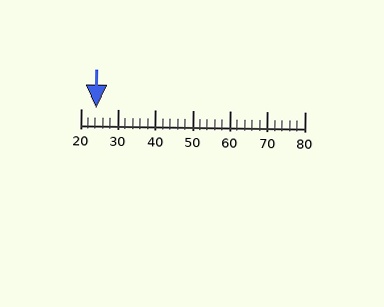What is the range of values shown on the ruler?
The ruler shows values from 20 to 80.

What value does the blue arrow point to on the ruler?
The blue arrow points to approximately 24.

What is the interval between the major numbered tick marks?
The major tick marks are spaced 10 units apart.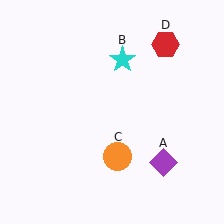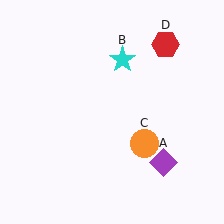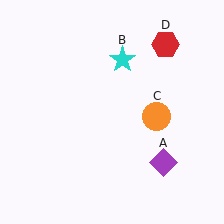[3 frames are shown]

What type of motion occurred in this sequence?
The orange circle (object C) rotated counterclockwise around the center of the scene.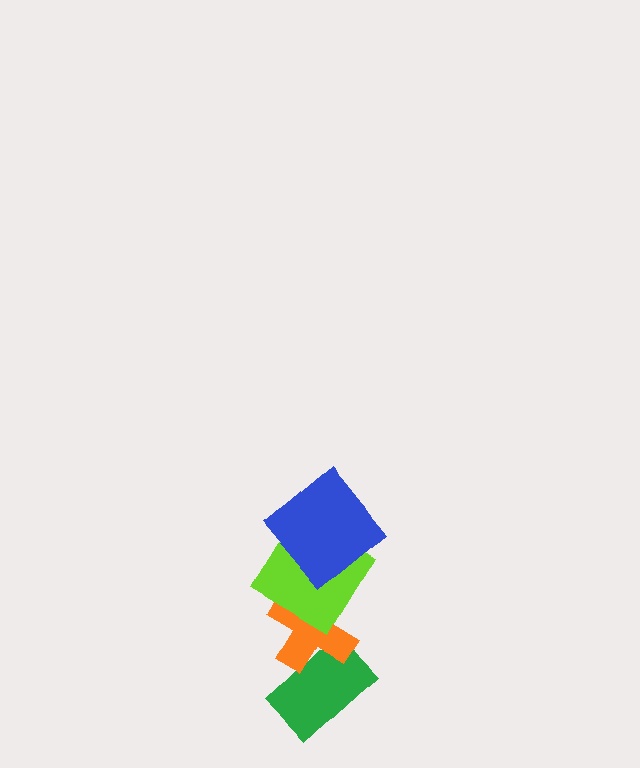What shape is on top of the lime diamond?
The blue diamond is on top of the lime diamond.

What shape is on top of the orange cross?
The lime diamond is on top of the orange cross.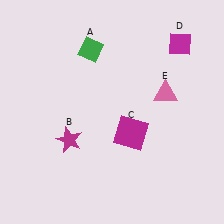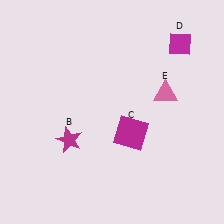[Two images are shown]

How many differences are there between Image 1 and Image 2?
There is 1 difference between the two images.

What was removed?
The green diamond (A) was removed in Image 2.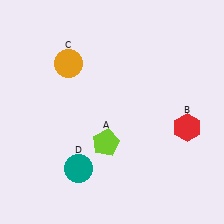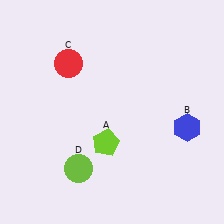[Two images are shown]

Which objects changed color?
B changed from red to blue. C changed from orange to red. D changed from teal to lime.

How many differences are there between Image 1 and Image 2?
There are 3 differences between the two images.